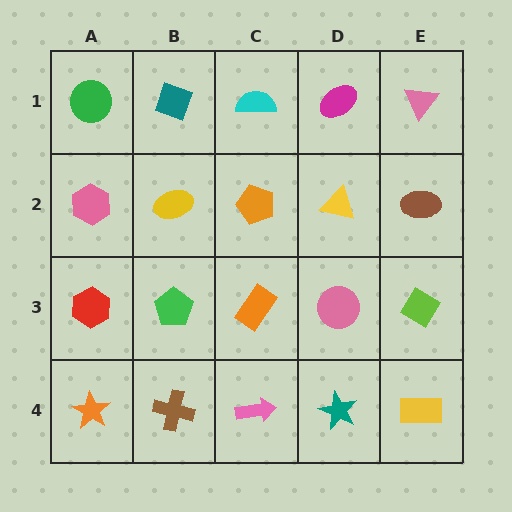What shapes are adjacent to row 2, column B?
A teal diamond (row 1, column B), a green pentagon (row 3, column B), a pink hexagon (row 2, column A), an orange pentagon (row 2, column C).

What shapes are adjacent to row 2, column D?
A magenta ellipse (row 1, column D), a pink circle (row 3, column D), an orange pentagon (row 2, column C), a brown ellipse (row 2, column E).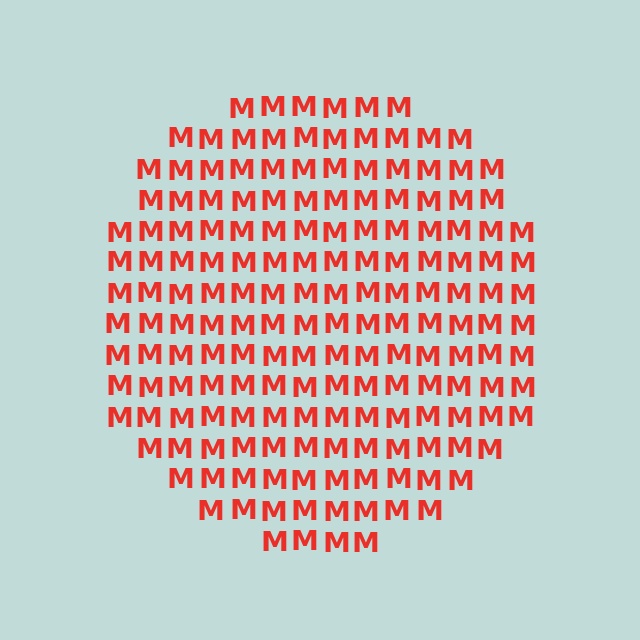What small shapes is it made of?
It is made of small letter M's.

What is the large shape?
The large shape is a circle.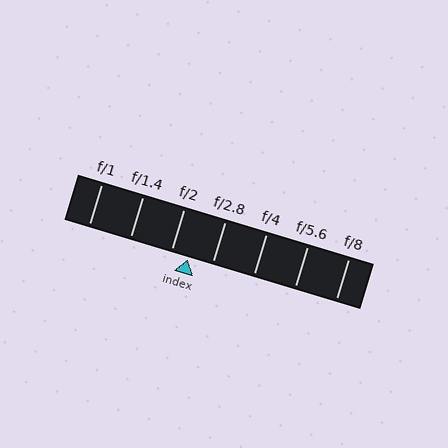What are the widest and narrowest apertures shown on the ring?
The widest aperture shown is f/1 and the narrowest is f/8.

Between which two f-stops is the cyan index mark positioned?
The index mark is between f/2 and f/2.8.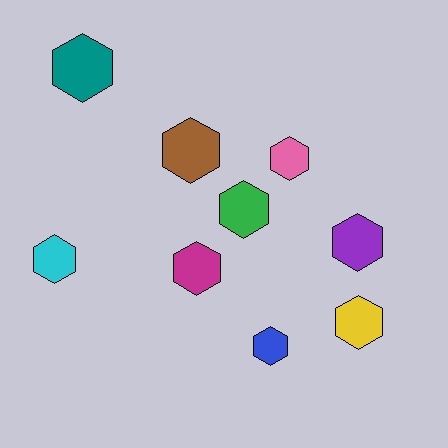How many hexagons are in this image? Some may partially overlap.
There are 9 hexagons.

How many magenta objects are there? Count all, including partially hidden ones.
There is 1 magenta object.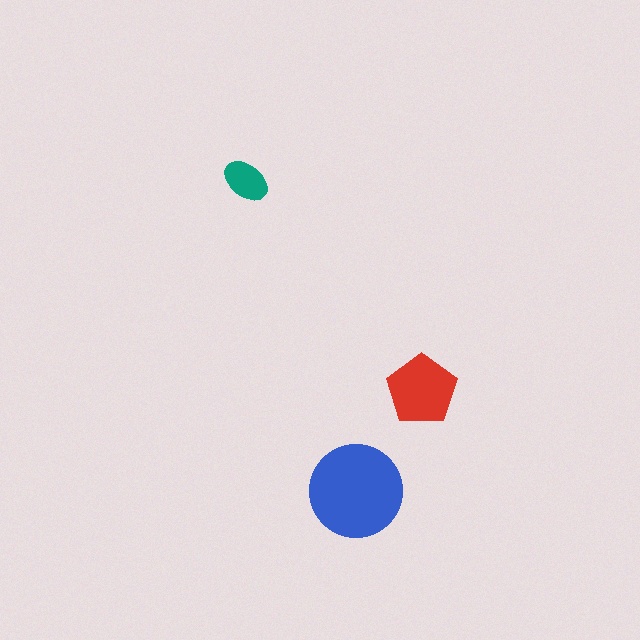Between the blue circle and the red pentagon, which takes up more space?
The blue circle.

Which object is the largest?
The blue circle.